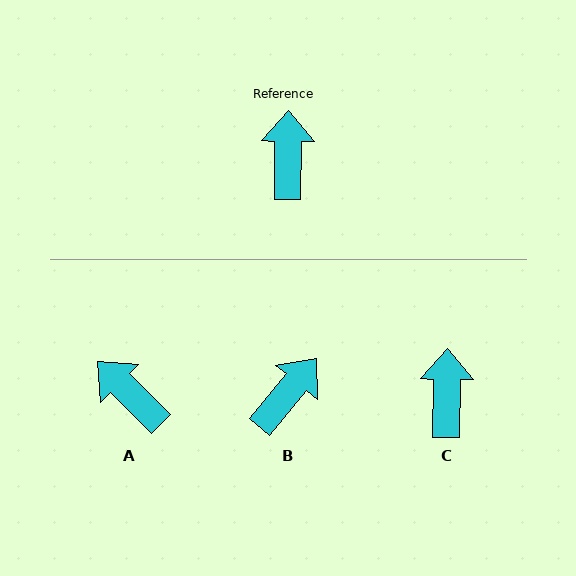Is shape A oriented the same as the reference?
No, it is off by about 46 degrees.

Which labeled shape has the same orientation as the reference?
C.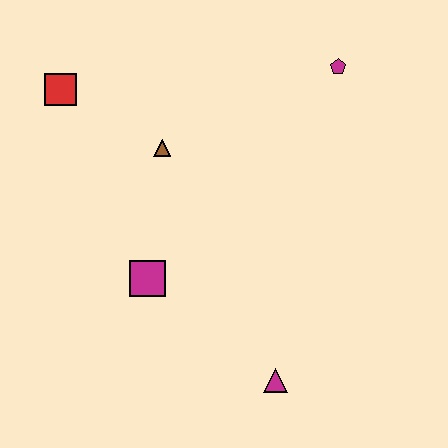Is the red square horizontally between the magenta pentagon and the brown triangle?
No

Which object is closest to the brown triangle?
The red square is closest to the brown triangle.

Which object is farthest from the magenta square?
The magenta pentagon is farthest from the magenta square.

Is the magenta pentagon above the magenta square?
Yes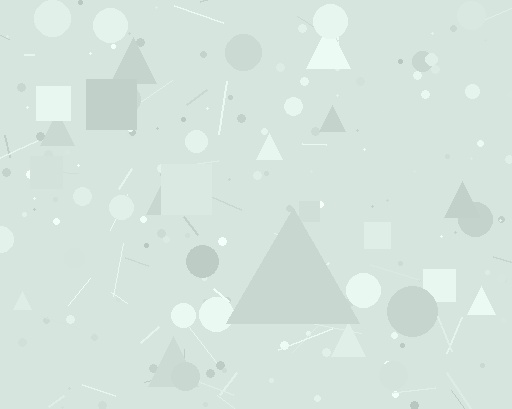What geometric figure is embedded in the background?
A triangle is embedded in the background.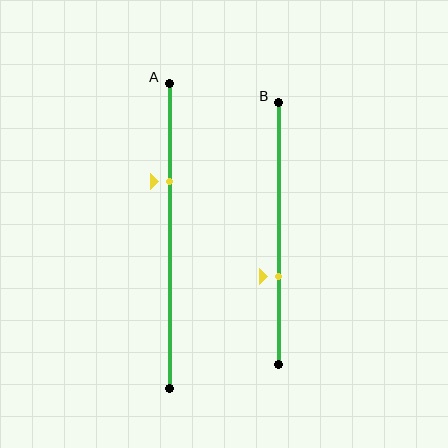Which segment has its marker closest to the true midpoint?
Segment B has its marker closest to the true midpoint.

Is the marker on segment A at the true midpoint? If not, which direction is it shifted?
No, the marker on segment A is shifted upward by about 18% of the segment length.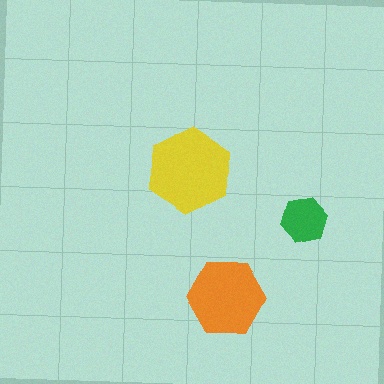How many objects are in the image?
There are 3 objects in the image.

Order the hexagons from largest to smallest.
the yellow one, the orange one, the green one.